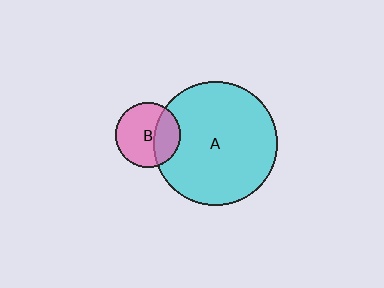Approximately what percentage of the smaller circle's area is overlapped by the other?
Approximately 35%.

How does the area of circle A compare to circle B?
Approximately 3.7 times.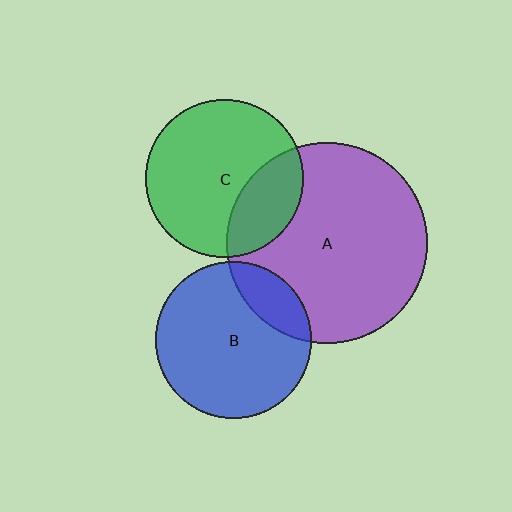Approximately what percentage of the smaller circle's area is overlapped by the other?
Approximately 20%.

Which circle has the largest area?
Circle A (purple).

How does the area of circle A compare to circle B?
Approximately 1.6 times.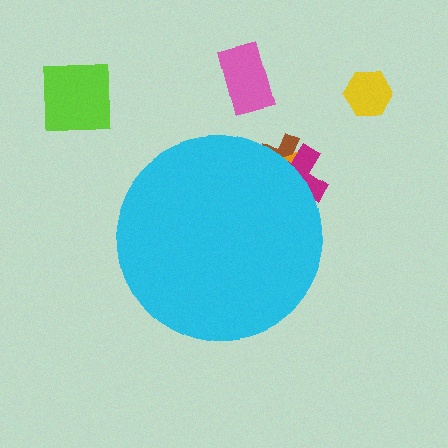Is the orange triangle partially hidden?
Yes, the orange triangle is partially hidden behind the cyan circle.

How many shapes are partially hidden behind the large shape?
3 shapes are partially hidden.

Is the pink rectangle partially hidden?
No, the pink rectangle is fully visible.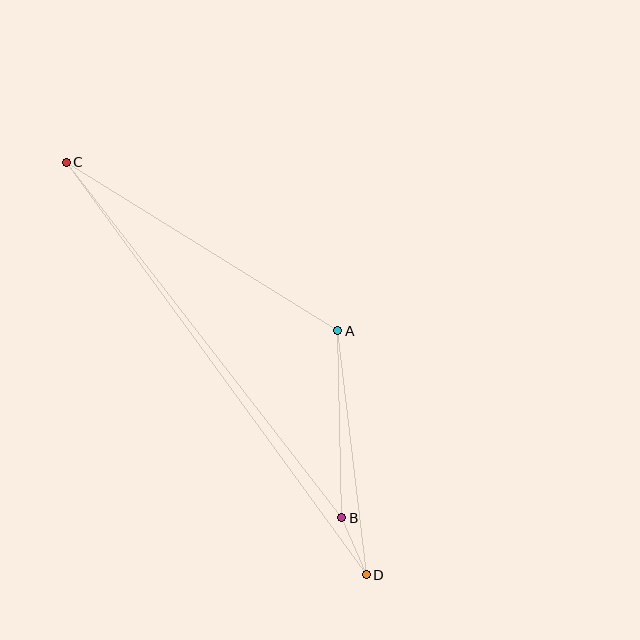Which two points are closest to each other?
Points B and D are closest to each other.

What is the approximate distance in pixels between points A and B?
The distance between A and B is approximately 187 pixels.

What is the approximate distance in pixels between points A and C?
The distance between A and C is approximately 319 pixels.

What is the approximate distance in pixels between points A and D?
The distance between A and D is approximately 246 pixels.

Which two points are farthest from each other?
Points C and D are farthest from each other.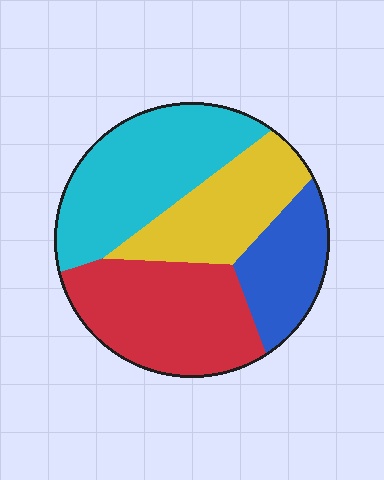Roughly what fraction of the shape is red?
Red covers 31% of the shape.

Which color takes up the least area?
Blue, at roughly 15%.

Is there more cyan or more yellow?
Cyan.